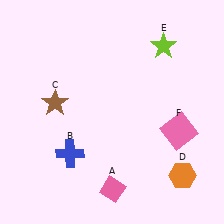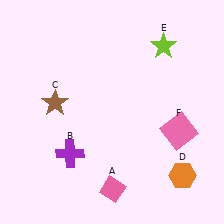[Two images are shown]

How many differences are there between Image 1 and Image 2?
There is 1 difference between the two images.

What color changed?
The cross (B) changed from blue in Image 1 to purple in Image 2.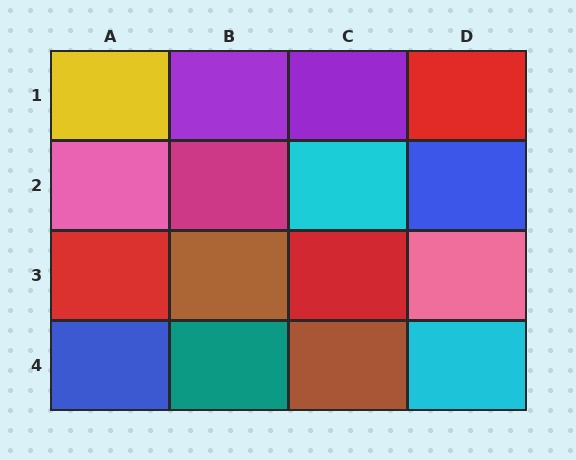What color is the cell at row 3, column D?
Pink.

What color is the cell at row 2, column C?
Cyan.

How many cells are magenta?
1 cell is magenta.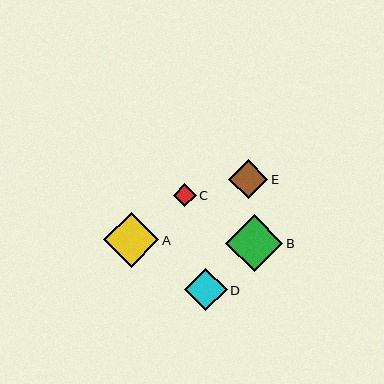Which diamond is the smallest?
Diamond C is the smallest with a size of approximately 23 pixels.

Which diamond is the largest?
Diamond B is the largest with a size of approximately 57 pixels.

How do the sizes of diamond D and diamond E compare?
Diamond D and diamond E are approximately the same size.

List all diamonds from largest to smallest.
From largest to smallest: B, A, D, E, C.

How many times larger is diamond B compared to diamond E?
Diamond B is approximately 1.5 times the size of diamond E.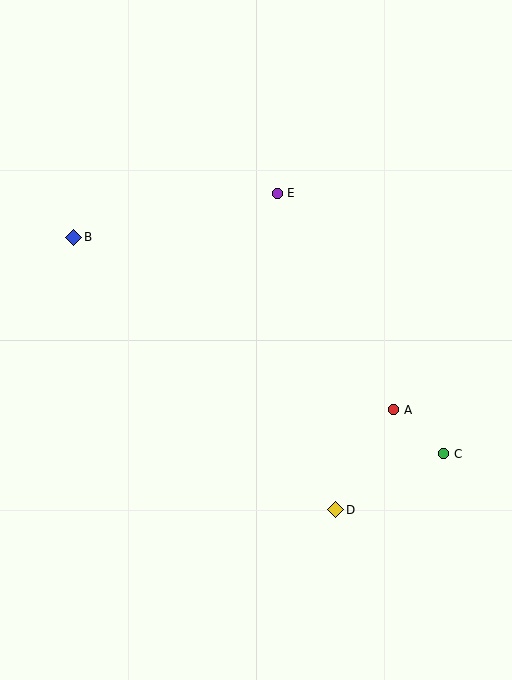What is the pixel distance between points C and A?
The distance between C and A is 67 pixels.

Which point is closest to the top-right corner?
Point E is closest to the top-right corner.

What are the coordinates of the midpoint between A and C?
The midpoint between A and C is at (419, 432).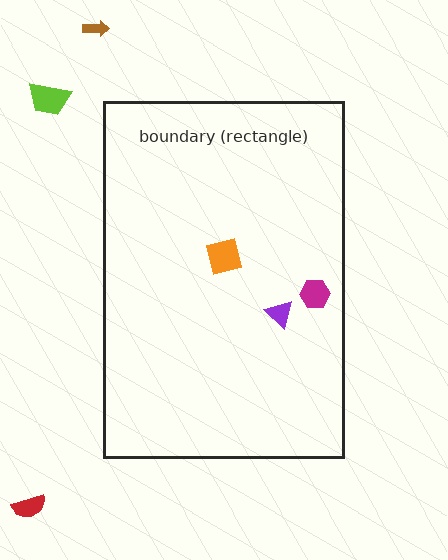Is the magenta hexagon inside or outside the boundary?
Inside.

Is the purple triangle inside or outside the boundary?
Inside.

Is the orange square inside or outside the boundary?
Inside.